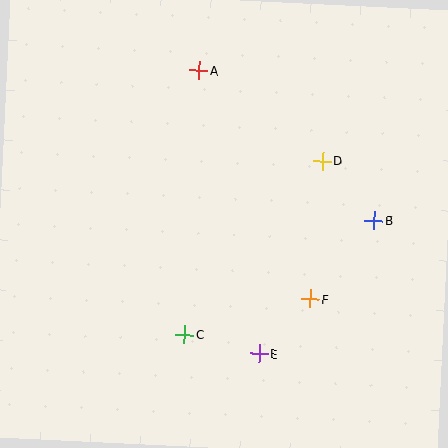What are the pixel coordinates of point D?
Point D is at (322, 161).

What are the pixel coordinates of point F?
Point F is at (311, 299).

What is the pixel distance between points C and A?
The distance between C and A is 264 pixels.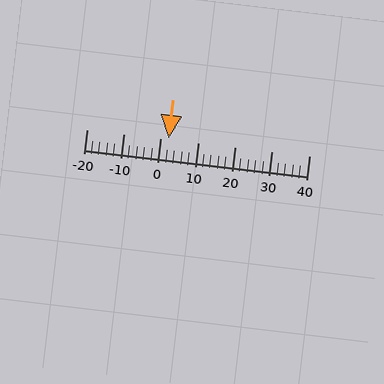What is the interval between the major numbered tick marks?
The major tick marks are spaced 10 units apart.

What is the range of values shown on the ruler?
The ruler shows values from -20 to 40.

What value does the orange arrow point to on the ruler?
The orange arrow points to approximately 2.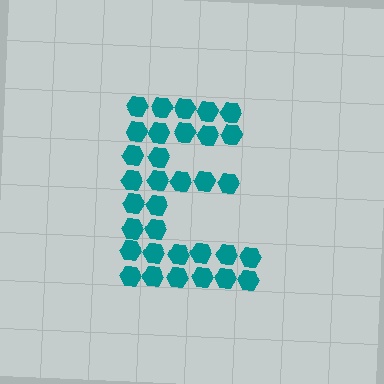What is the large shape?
The large shape is the letter E.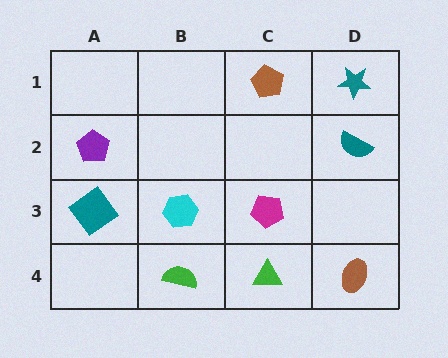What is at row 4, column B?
A green semicircle.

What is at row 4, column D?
A brown ellipse.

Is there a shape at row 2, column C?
No, that cell is empty.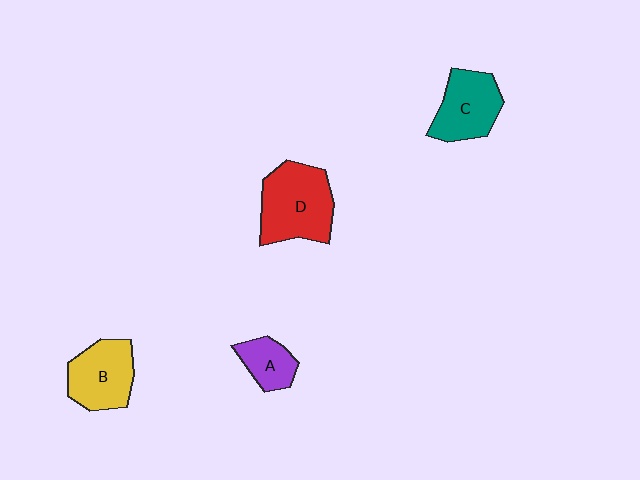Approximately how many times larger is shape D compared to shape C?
Approximately 1.3 times.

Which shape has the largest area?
Shape D (red).